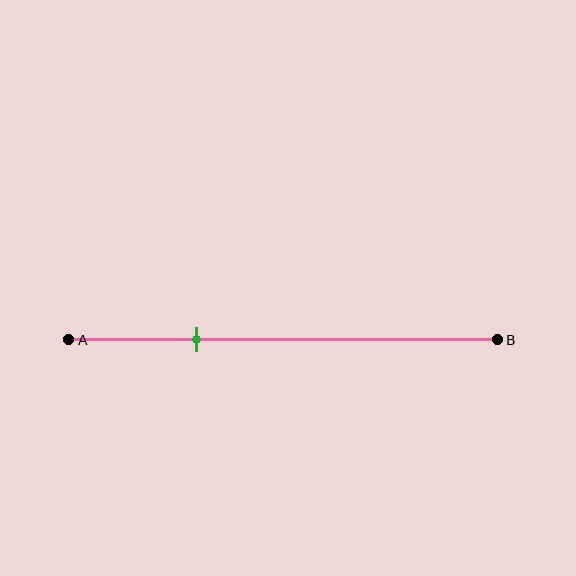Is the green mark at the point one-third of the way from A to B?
No, the mark is at about 30% from A, not at the 33% one-third point.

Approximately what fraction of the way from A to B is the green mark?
The green mark is approximately 30% of the way from A to B.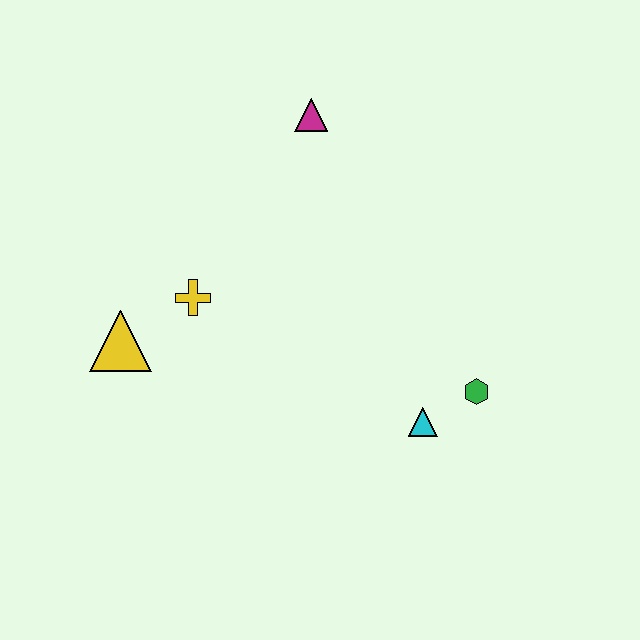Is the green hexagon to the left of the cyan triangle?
No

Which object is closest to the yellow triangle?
The yellow cross is closest to the yellow triangle.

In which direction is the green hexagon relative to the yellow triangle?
The green hexagon is to the right of the yellow triangle.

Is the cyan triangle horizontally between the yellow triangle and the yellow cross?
No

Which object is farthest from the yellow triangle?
The green hexagon is farthest from the yellow triangle.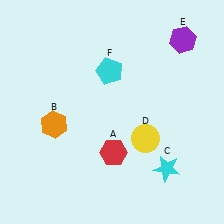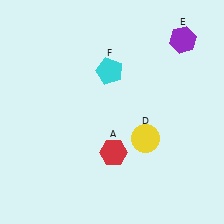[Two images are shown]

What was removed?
The orange hexagon (B), the cyan star (C) were removed in Image 2.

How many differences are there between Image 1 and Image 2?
There are 2 differences between the two images.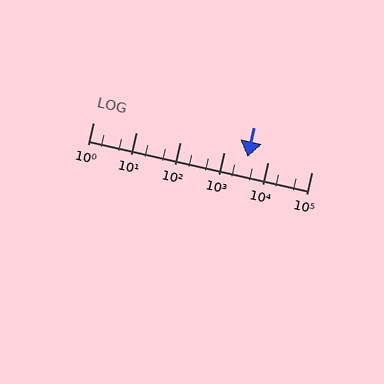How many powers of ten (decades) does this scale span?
The scale spans 5 decades, from 1 to 100000.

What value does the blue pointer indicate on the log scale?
The pointer indicates approximately 3400.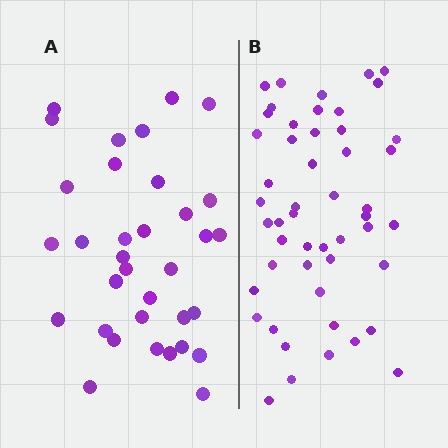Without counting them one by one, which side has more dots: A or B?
Region B (the right region) has more dots.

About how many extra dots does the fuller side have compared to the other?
Region B has approximately 15 more dots than region A.